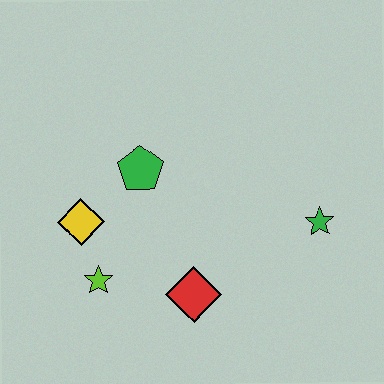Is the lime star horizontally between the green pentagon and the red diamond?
No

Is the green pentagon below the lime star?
No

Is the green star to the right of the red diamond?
Yes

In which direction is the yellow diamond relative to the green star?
The yellow diamond is to the left of the green star.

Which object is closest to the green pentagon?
The yellow diamond is closest to the green pentagon.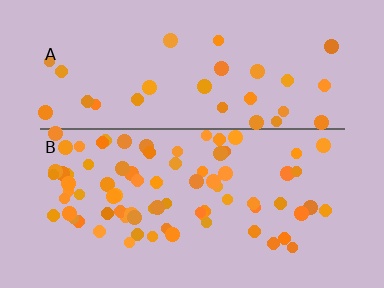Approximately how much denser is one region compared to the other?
Approximately 2.6× — region B over region A.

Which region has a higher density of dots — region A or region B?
B (the bottom).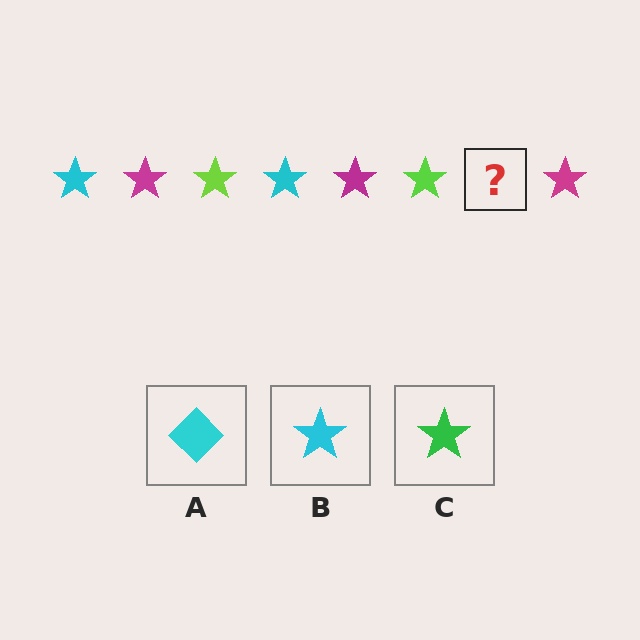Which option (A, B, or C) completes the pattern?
B.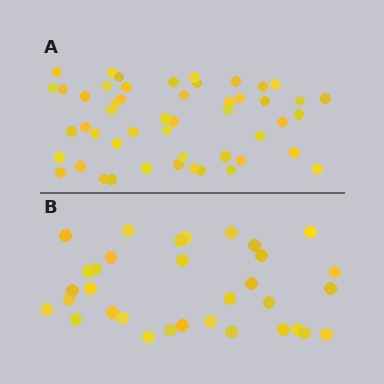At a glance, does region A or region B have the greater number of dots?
Region A (the top region) has more dots.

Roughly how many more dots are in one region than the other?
Region A has approximately 15 more dots than region B.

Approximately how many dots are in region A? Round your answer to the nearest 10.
About 50 dots.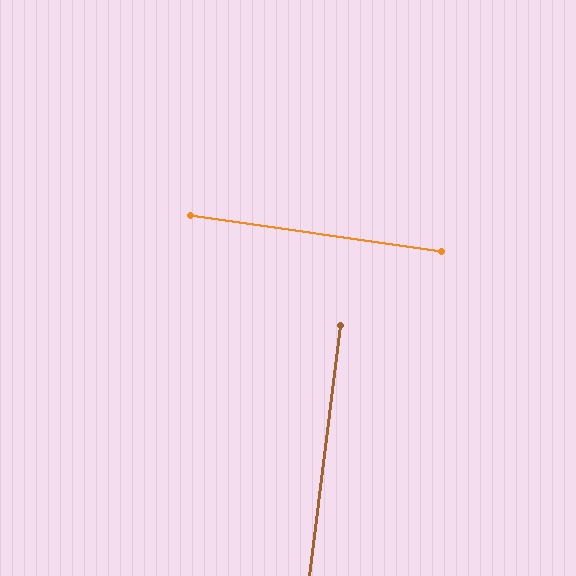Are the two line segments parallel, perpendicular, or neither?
Perpendicular — they meet at approximately 89°.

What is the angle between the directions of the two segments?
Approximately 89 degrees.